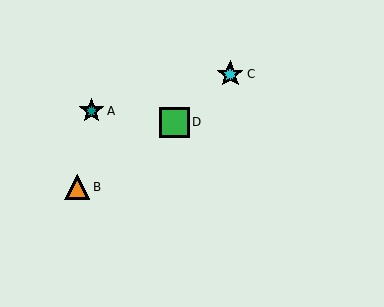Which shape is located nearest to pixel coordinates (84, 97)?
The teal star (labeled A) at (92, 111) is nearest to that location.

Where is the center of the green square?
The center of the green square is at (174, 122).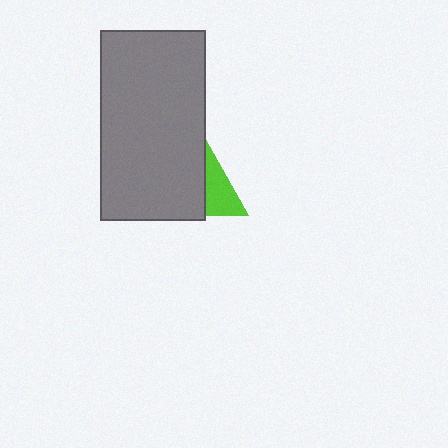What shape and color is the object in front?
The object in front is a gray rectangle.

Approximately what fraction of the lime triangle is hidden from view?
Roughly 66% of the lime triangle is hidden behind the gray rectangle.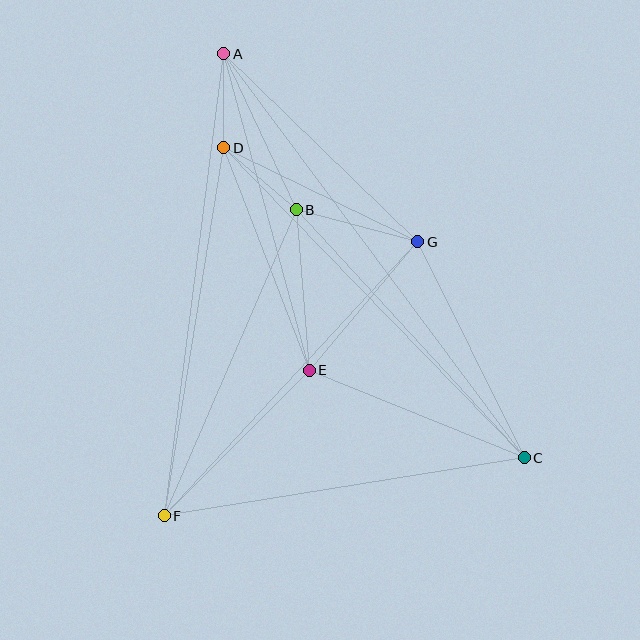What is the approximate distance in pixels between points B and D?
The distance between B and D is approximately 95 pixels.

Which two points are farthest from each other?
Points A and C are farthest from each other.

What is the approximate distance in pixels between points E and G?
The distance between E and G is approximately 168 pixels.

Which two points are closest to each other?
Points A and D are closest to each other.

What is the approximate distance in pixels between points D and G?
The distance between D and G is approximately 216 pixels.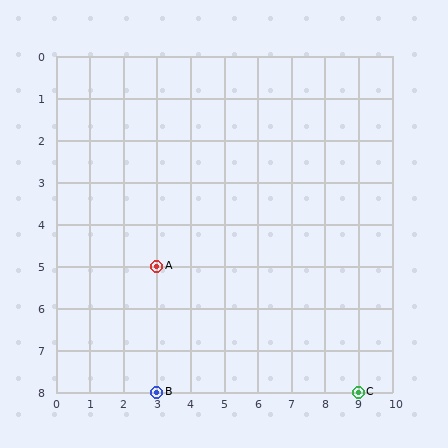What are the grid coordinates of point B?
Point B is at grid coordinates (3, 8).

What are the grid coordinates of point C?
Point C is at grid coordinates (9, 8).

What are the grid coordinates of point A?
Point A is at grid coordinates (3, 5).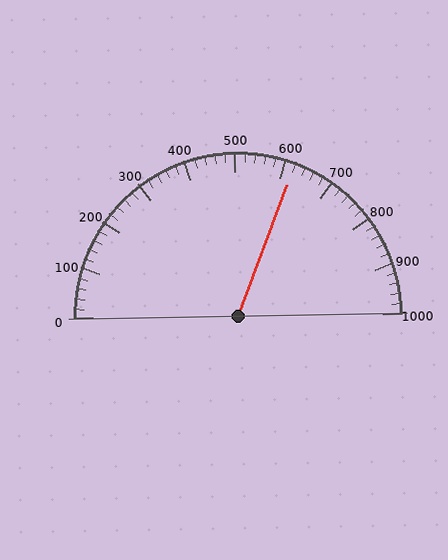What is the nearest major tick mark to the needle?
The nearest major tick mark is 600.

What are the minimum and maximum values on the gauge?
The gauge ranges from 0 to 1000.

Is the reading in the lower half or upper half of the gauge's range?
The reading is in the upper half of the range (0 to 1000).